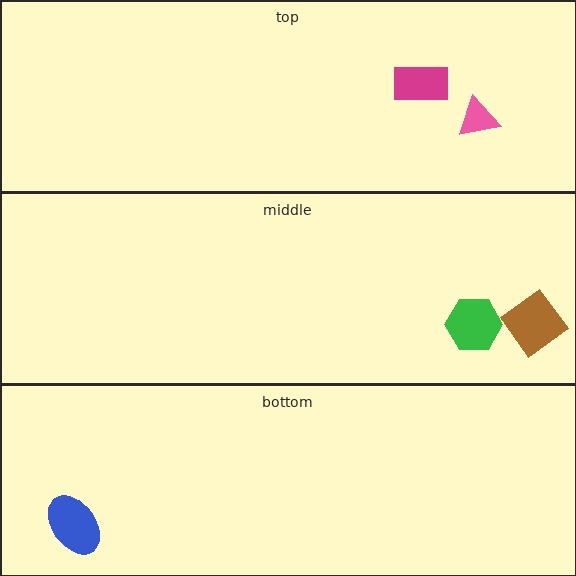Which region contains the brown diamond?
The middle region.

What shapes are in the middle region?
The green hexagon, the brown diamond.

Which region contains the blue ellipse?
The bottom region.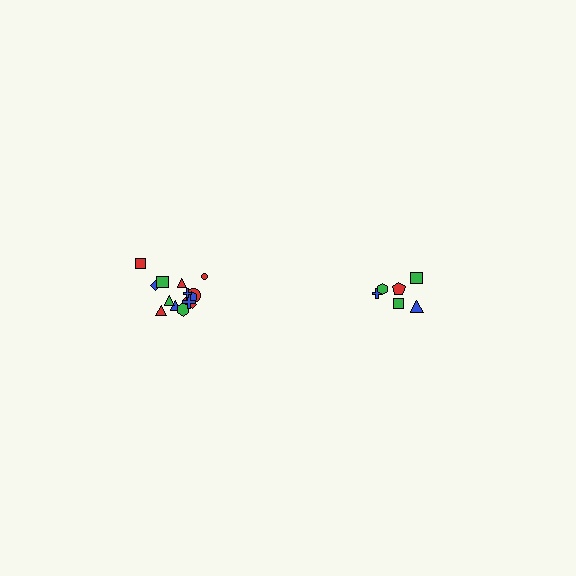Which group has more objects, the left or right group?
The left group.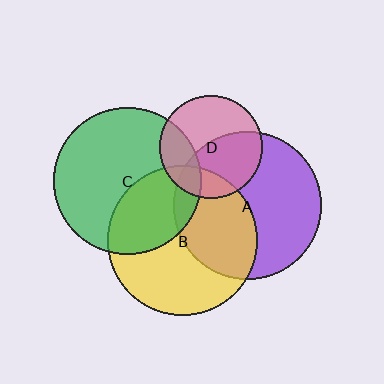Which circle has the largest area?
Circle B (yellow).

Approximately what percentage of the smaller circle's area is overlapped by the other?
Approximately 20%.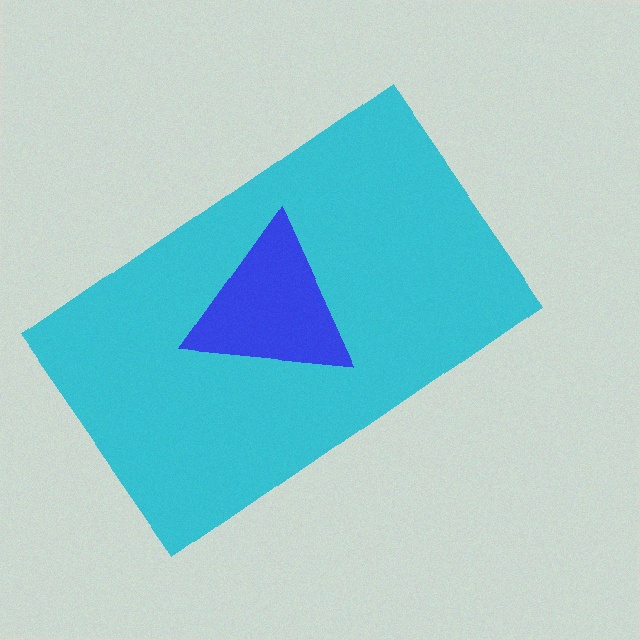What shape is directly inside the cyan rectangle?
The blue triangle.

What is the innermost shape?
The blue triangle.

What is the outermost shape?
The cyan rectangle.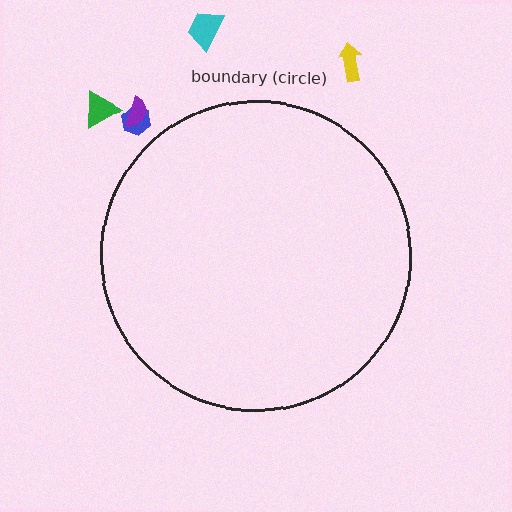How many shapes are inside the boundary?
0 inside, 5 outside.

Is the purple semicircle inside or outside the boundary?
Outside.